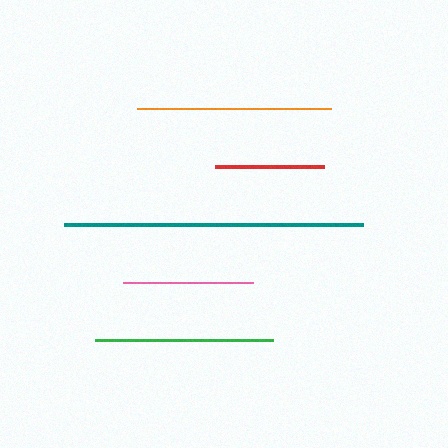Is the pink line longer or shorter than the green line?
The green line is longer than the pink line.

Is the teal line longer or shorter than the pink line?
The teal line is longer than the pink line.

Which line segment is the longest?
The teal line is the longest at approximately 299 pixels.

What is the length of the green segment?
The green segment is approximately 178 pixels long.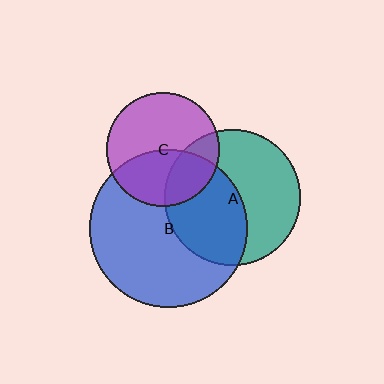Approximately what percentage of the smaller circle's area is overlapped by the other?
Approximately 40%.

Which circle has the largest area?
Circle B (blue).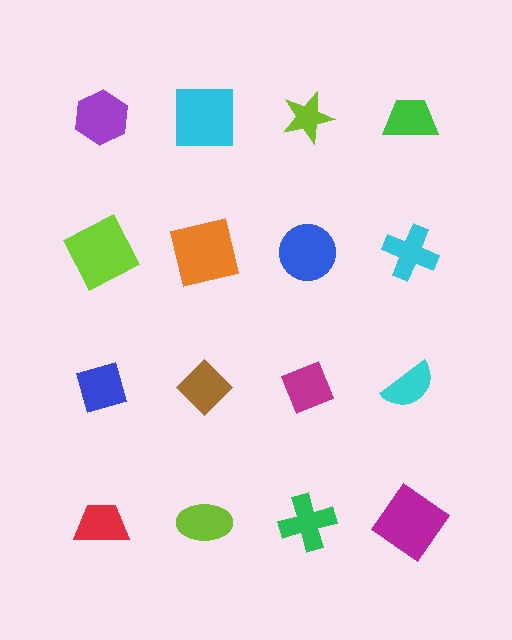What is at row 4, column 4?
A magenta diamond.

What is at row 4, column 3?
A green cross.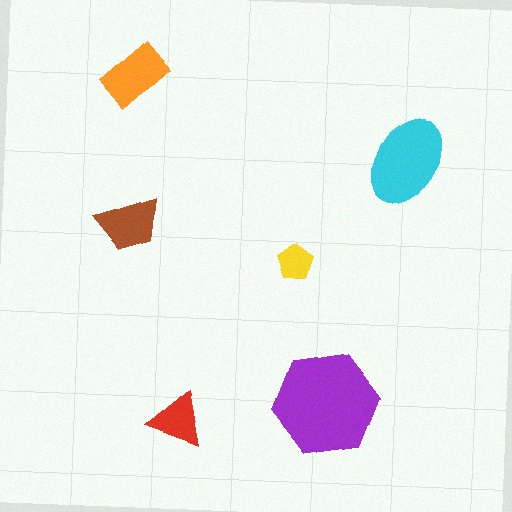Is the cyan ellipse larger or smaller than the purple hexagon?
Smaller.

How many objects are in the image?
There are 6 objects in the image.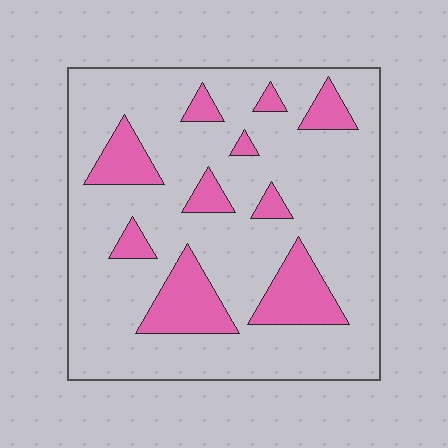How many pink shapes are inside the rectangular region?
10.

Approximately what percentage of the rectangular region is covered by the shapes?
Approximately 20%.